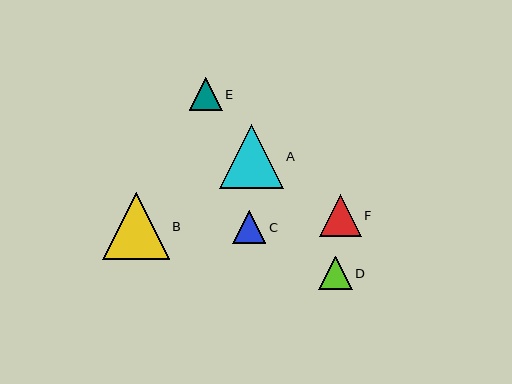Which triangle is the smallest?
Triangle E is the smallest with a size of approximately 33 pixels.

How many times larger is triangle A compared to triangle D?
Triangle A is approximately 1.9 times the size of triangle D.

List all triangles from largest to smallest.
From largest to smallest: B, A, F, C, D, E.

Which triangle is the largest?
Triangle B is the largest with a size of approximately 66 pixels.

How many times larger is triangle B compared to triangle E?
Triangle B is approximately 2.0 times the size of triangle E.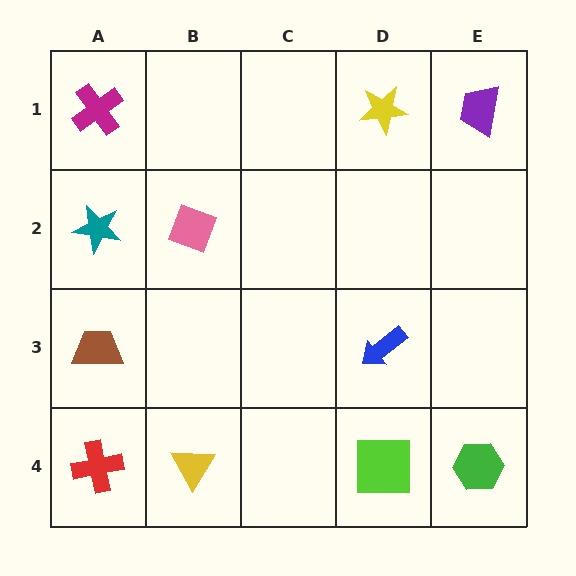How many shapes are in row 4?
4 shapes.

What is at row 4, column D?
A lime square.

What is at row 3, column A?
A brown trapezoid.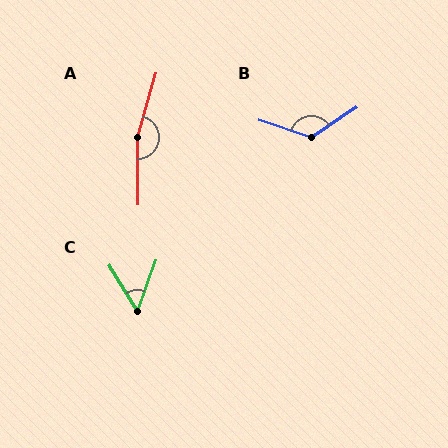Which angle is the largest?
A, at approximately 164 degrees.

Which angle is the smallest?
C, at approximately 51 degrees.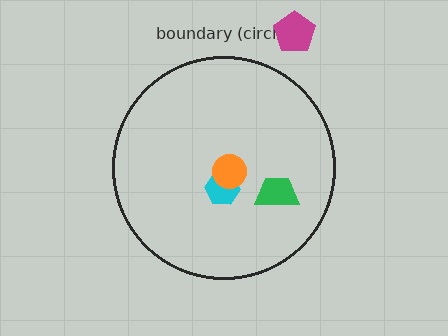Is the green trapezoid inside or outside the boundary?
Inside.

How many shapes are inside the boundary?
3 inside, 1 outside.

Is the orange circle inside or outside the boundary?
Inside.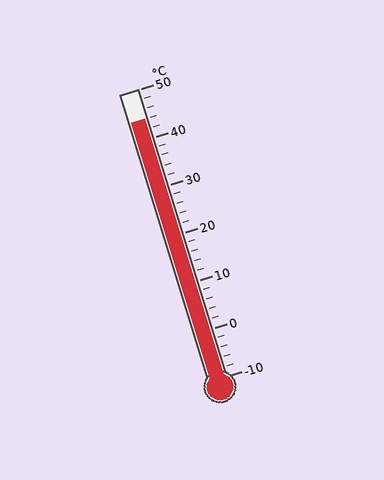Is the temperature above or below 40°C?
The temperature is above 40°C.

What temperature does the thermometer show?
The thermometer shows approximately 44°C.